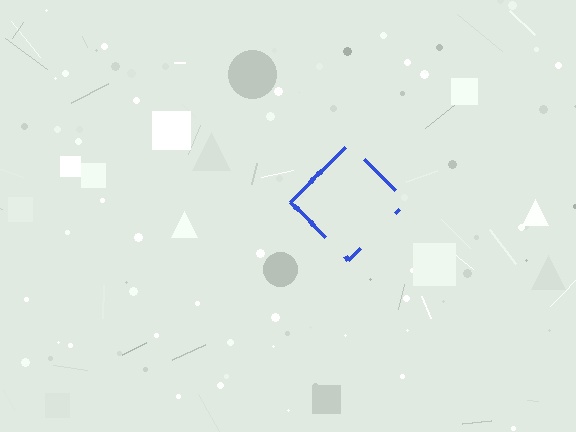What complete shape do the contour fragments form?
The contour fragments form a diamond.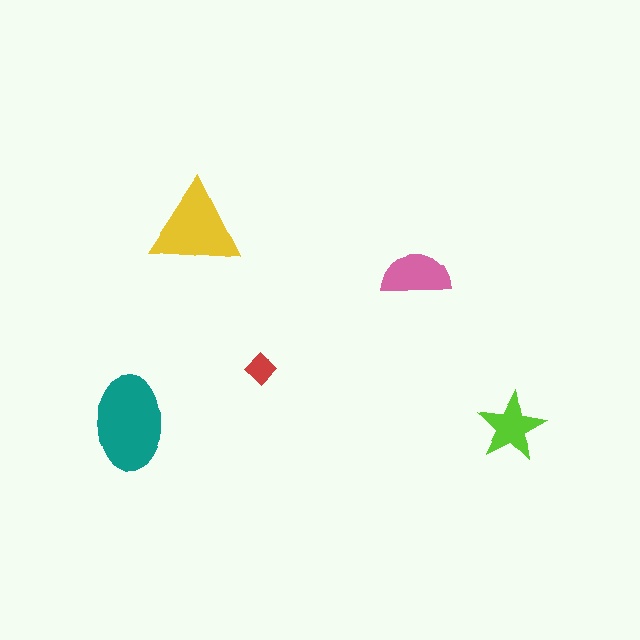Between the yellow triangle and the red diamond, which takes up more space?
The yellow triangle.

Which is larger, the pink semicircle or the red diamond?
The pink semicircle.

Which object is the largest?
The teal ellipse.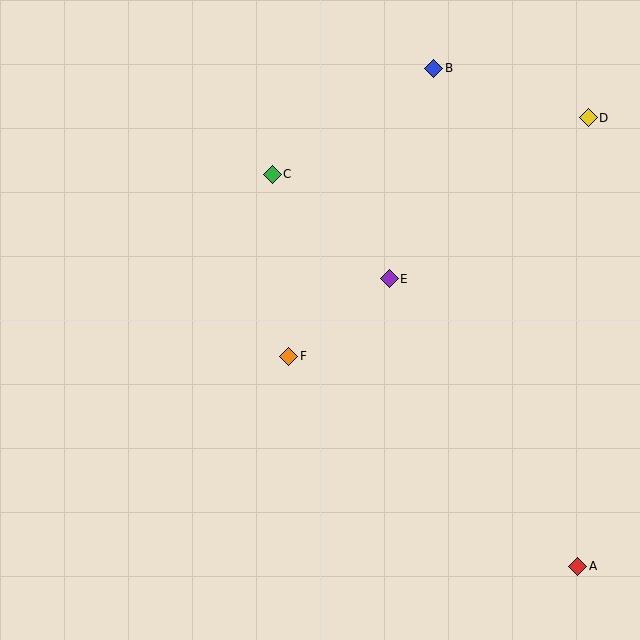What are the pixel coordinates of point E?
Point E is at (389, 279).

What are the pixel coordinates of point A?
Point A is at (578, 566).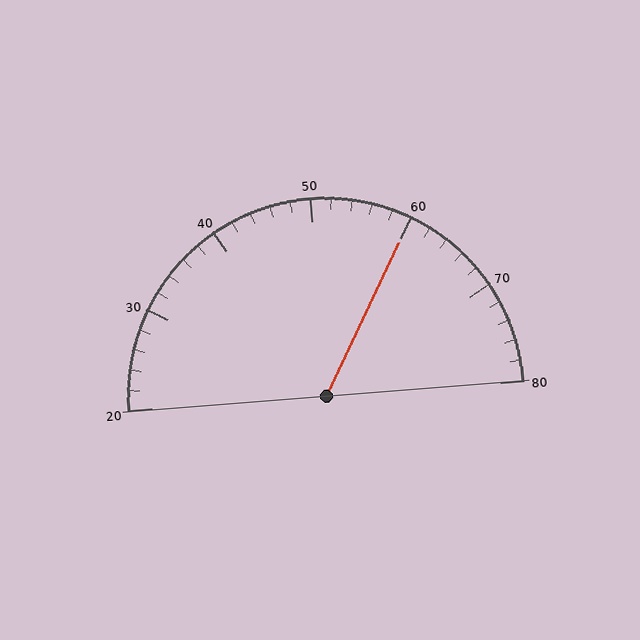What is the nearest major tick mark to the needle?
The nearest major tick mark is 60.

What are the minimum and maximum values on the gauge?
The gauge ranges from 20 to 80.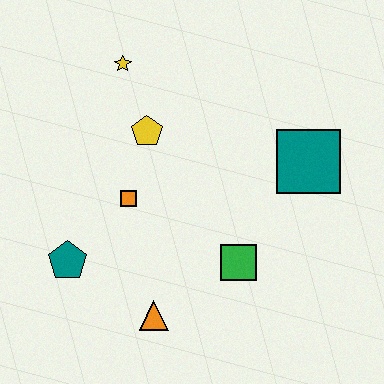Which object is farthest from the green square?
The yellow star is farthest from the green square.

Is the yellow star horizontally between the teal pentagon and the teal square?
Yes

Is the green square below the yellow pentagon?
Yes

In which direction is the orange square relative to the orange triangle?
The orange square is above the orange triangle.